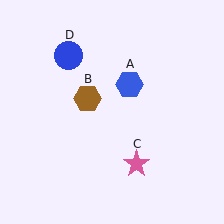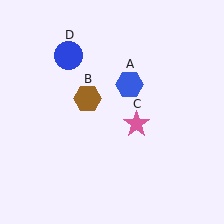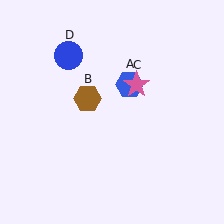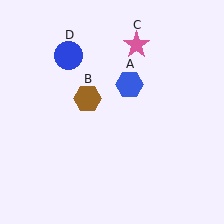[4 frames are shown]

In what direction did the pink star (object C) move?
The pink star (object C) moved up.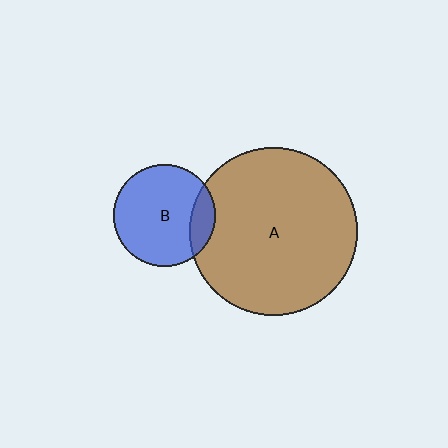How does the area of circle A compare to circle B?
Approximately 2.7 times.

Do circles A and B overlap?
Yes.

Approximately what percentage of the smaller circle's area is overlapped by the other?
Approximately 15%.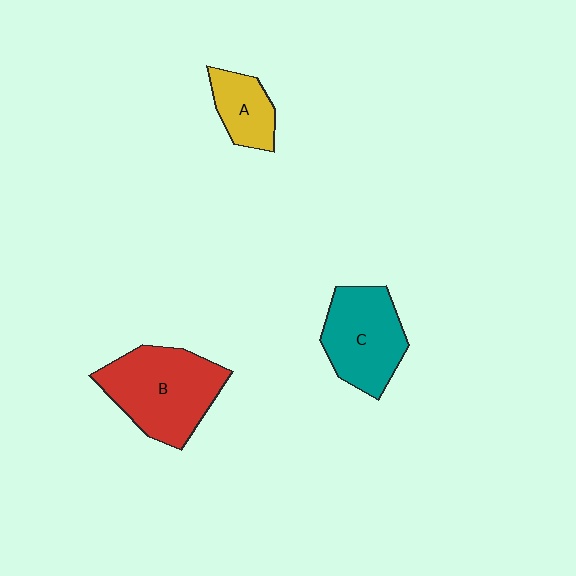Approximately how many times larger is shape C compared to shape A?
Approximately 1.8 times.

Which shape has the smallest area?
Shape A (yellow).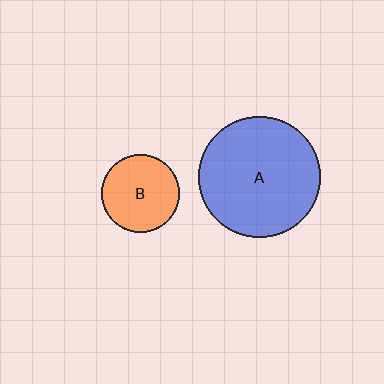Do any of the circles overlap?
No, none of the circles overlap.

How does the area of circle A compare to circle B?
Approximately 2.4 times.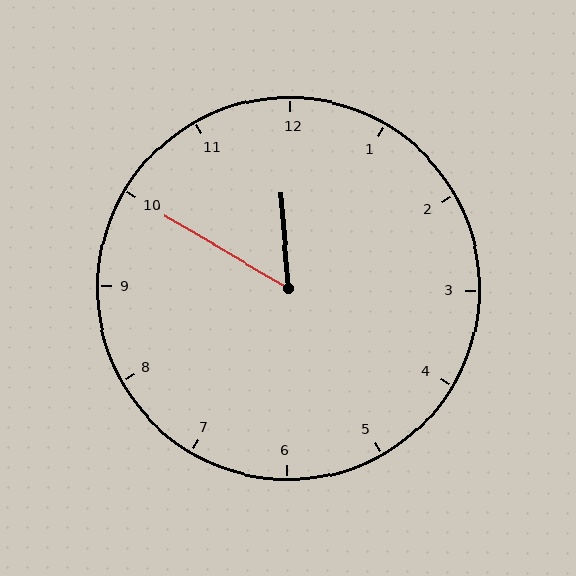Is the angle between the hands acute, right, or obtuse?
It is acute.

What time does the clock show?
11:50.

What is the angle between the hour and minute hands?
Approximately 55 degrees.